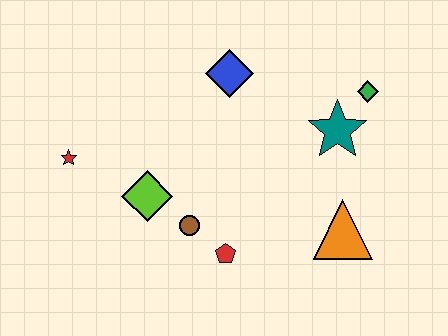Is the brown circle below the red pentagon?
No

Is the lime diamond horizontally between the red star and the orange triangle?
Yes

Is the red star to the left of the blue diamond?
Yes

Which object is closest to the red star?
The lime diamond is closest to the red star.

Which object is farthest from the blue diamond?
The orange triangle is farthest from the blue diamond.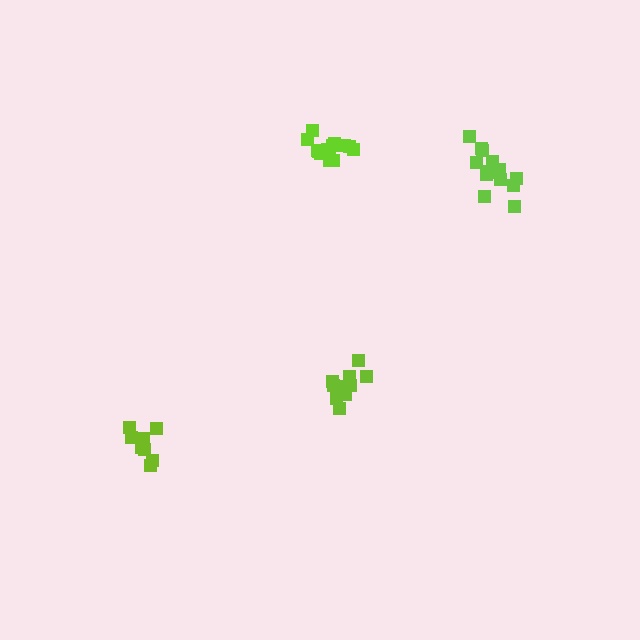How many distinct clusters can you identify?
There are 4 distinct clusters.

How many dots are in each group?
Group 1: 14 dots, Group 2: 11 dots, Group 3: 14 dots, Group 4: 8 dots (47 total).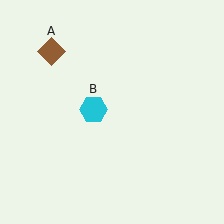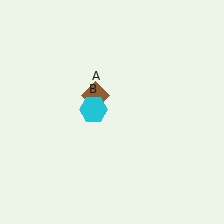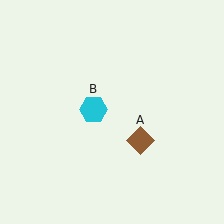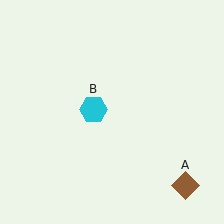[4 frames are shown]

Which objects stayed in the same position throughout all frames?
Cyan hexagon (object B) remained stationary.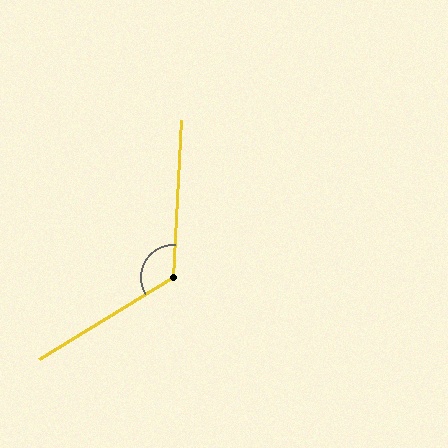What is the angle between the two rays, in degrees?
Approximately 125 degrees.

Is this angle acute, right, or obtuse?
It is obtuse.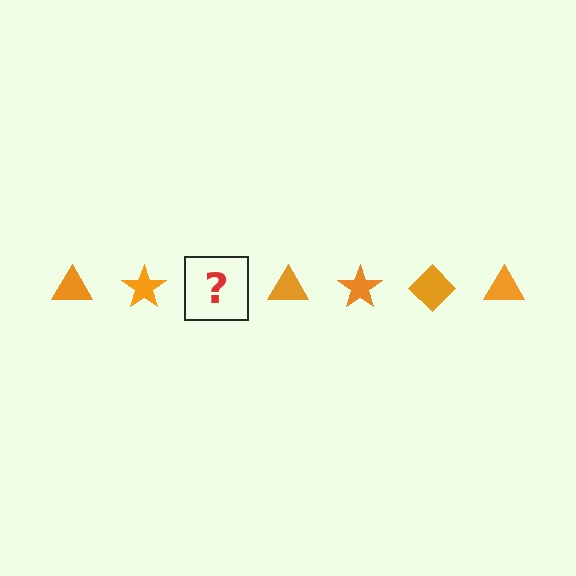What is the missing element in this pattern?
The missing element is an orange diamond.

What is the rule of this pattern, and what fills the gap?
The rule is that the pattern cycles through triangle, star, diamond shapes in orange. The gap should be filled with an orange diamond.